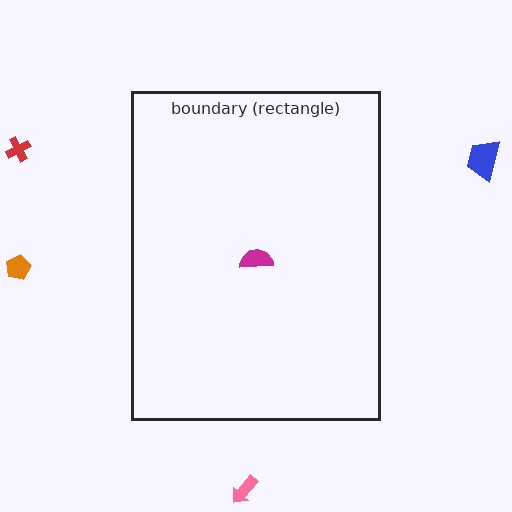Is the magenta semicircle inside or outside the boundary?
Inside.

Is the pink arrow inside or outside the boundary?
Outside.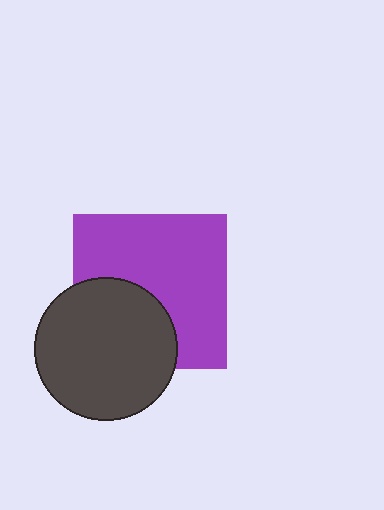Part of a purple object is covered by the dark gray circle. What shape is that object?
It is a square.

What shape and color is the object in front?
The object in front is a dark gray circle.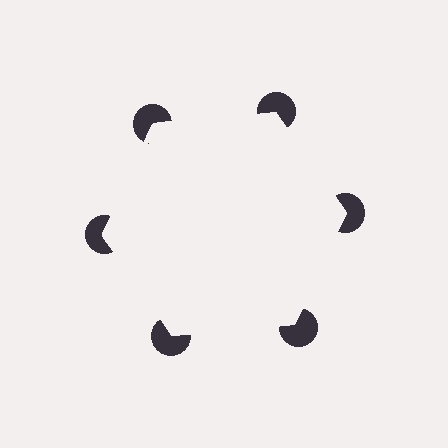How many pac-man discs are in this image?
There are 6 — one at each vertex of the illusory hexagon.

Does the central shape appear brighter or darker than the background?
It typically appears slightly brighter than the background, even though no actual brightness change is drawn.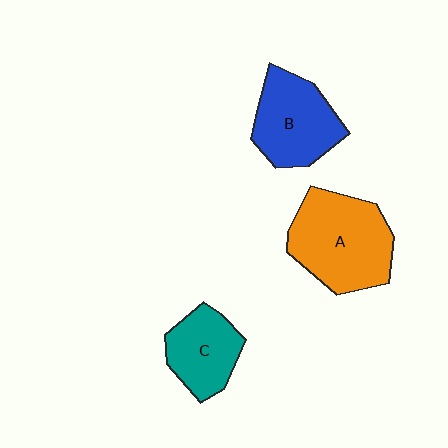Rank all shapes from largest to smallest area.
From largest to smallest: A (orange), B (blue), C (teal).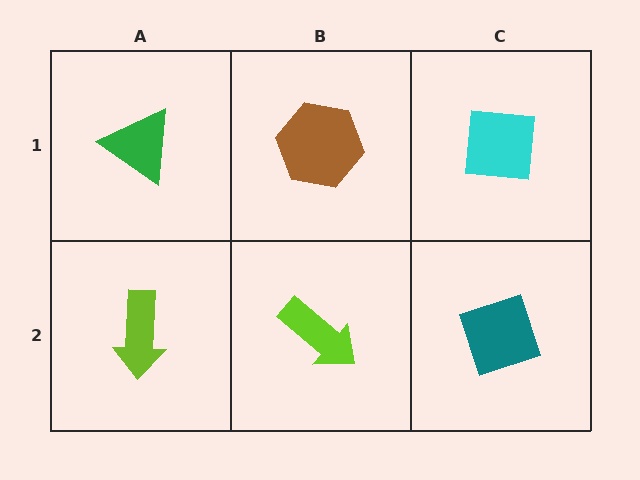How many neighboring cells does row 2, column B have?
3.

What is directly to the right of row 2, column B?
A teal diamond.